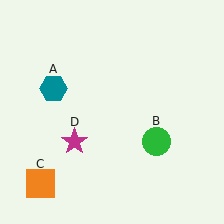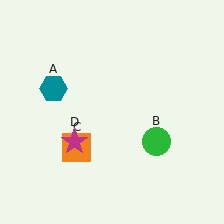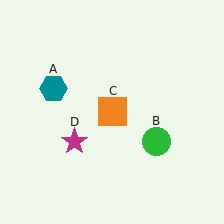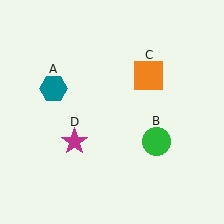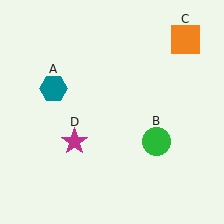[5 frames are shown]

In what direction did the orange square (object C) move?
The orange square (object C) moved up and to the right.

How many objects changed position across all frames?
1 object changed position: orange square (object C).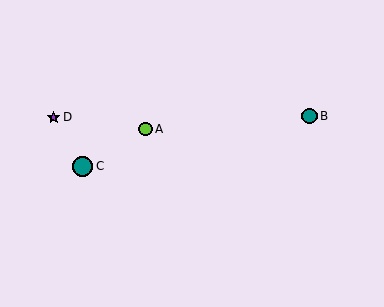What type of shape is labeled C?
Shape C is a teal circle.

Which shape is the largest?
The teal circle (labeled C) is the largest.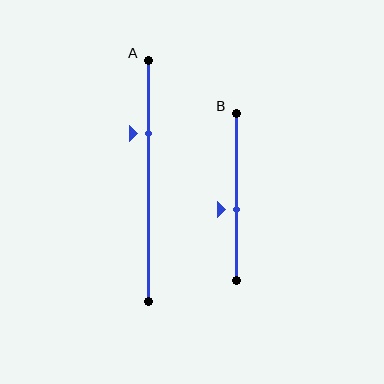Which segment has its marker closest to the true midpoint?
Segment B has its marker closest to the true midpoint.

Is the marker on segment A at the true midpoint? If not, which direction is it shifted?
No, the marker on segment A is shifted upward by about 20% of the segment length.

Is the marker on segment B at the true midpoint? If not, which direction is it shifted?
No, the marker on segment B is shifted downward by about 7% of the segment length.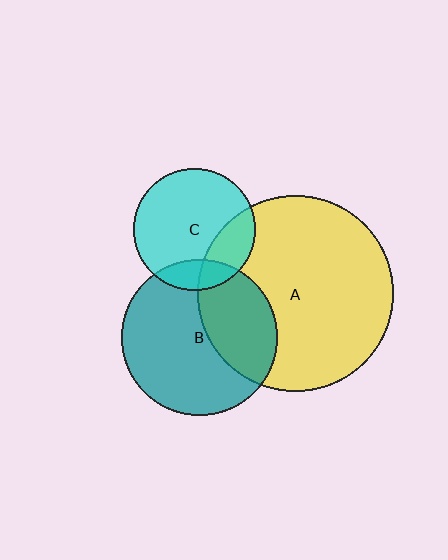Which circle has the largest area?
Circle A (yellow).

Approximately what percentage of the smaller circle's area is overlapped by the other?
Approximately 25%.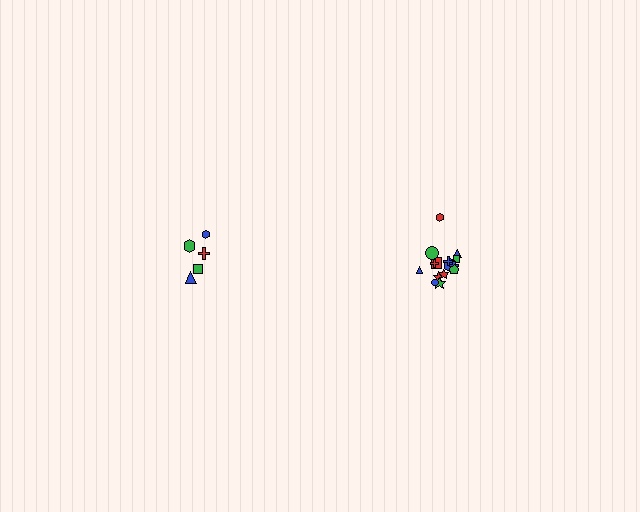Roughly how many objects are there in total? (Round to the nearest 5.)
Roughly 20 objects in total.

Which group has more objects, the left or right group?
The right group.